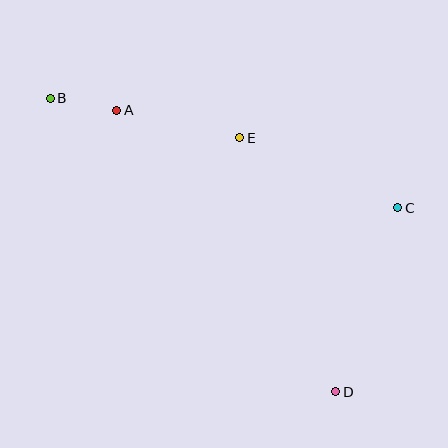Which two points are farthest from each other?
Points B and D are farthest from each other.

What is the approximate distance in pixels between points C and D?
The distance between C and D is approximately 194 pixels.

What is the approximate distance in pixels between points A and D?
The distance between A and D is approximately 356 pixels.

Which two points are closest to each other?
Points A and B are closest to each other.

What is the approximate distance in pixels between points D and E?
The distance between D and E is approximately 271 pixels.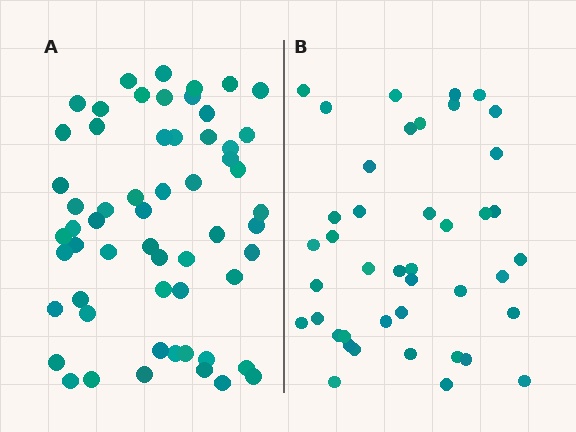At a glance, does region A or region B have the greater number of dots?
Region A (the left region) has more dots.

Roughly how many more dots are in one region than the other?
Region A has approximately 15 more dots than region B.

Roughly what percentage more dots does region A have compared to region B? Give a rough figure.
About 40% more.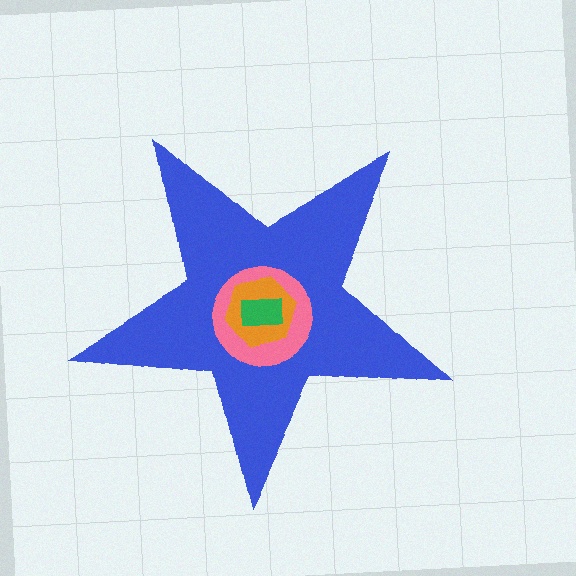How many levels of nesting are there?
4.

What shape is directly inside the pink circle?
The orange hexagon.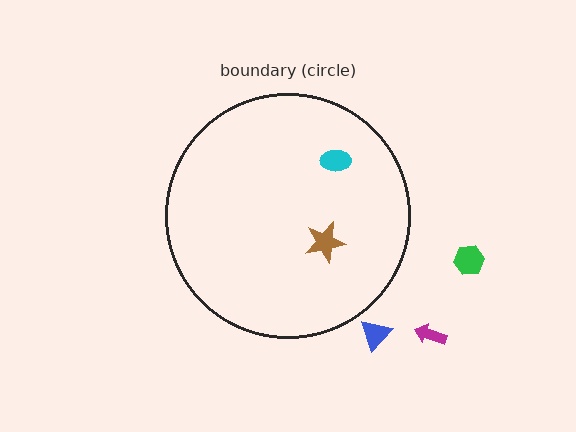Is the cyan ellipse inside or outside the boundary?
Inside.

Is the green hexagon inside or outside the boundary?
Outside.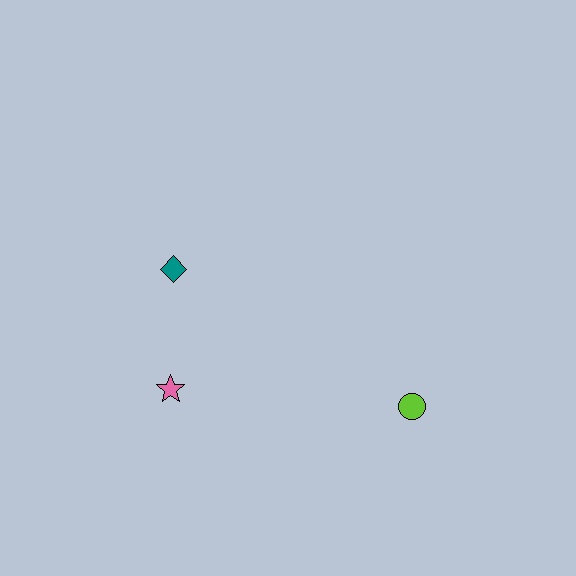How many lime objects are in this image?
There is 1 lime object.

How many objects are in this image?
There are 3 objects.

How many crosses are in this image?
There are no crosses.